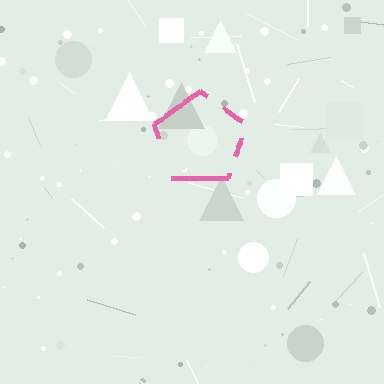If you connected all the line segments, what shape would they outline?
They would outline a pentagon.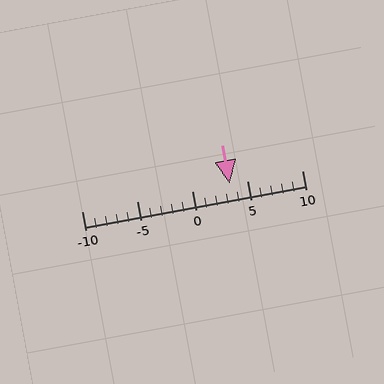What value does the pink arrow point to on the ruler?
The pink arrow points to approximately 3.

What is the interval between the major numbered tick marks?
The major tick marks are spaced 5 units apart.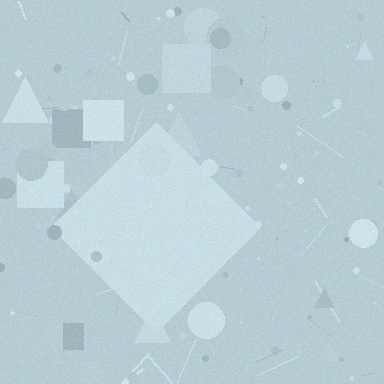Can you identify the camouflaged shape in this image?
The camouflaged shape is a diamond.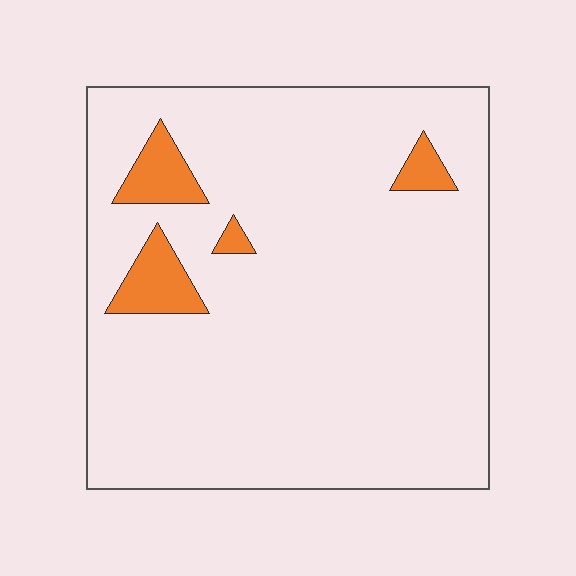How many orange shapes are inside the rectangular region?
4.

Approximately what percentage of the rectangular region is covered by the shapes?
Approximately 10%.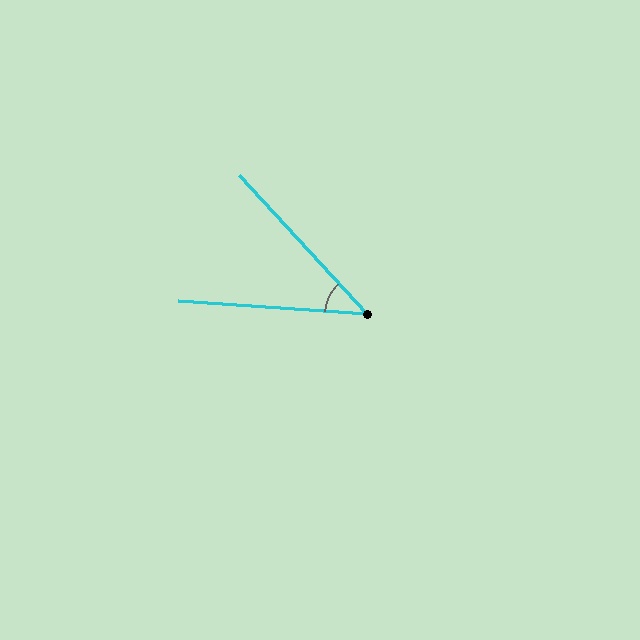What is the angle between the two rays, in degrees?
Approximately 43 degrees.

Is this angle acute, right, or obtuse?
It is acute.